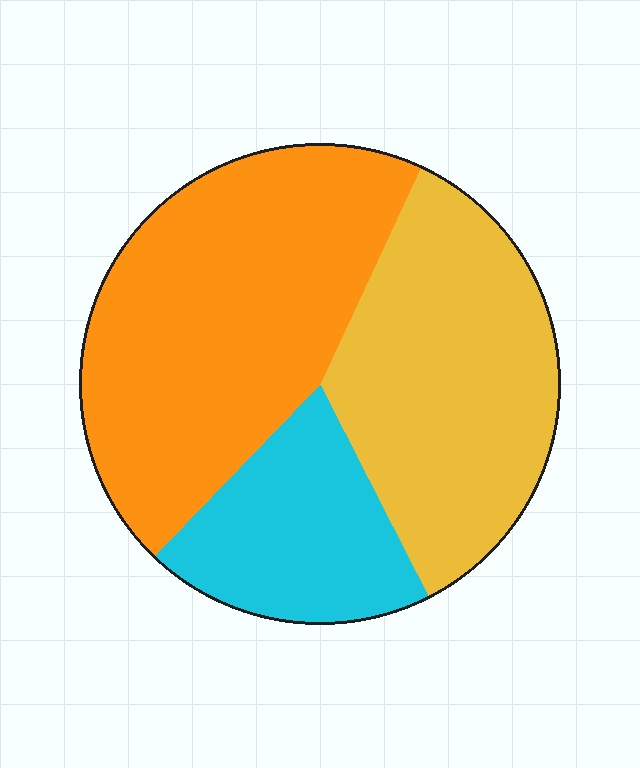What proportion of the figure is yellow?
Yellow covers around 35% of the figure.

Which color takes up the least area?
Cyan, at roughly 20%.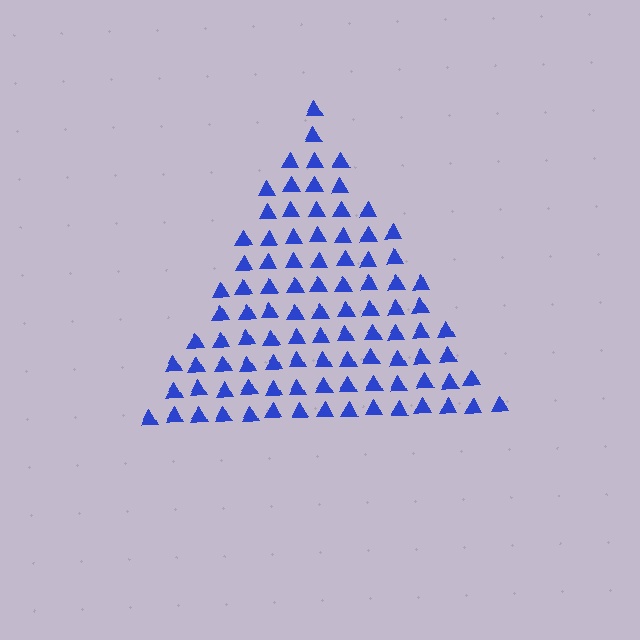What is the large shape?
The large shape is a triangle.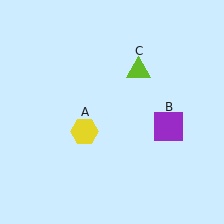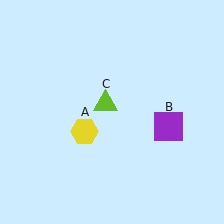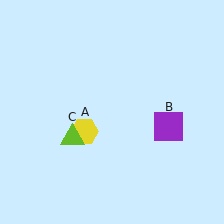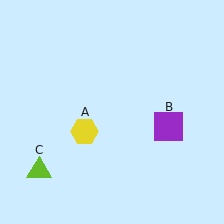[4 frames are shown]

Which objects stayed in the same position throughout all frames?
Yellow hexagon (object A) and purple square (object B) remained stationary.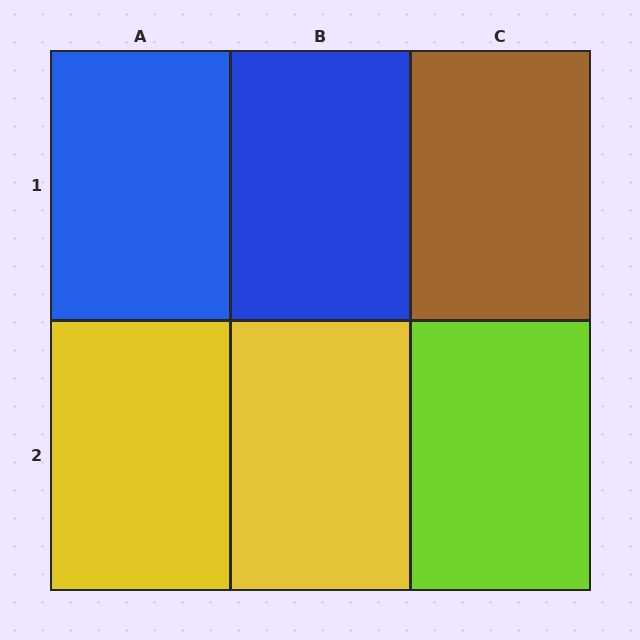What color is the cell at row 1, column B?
Blue.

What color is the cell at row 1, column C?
Brown.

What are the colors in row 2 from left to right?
Yellow, yellow, lime.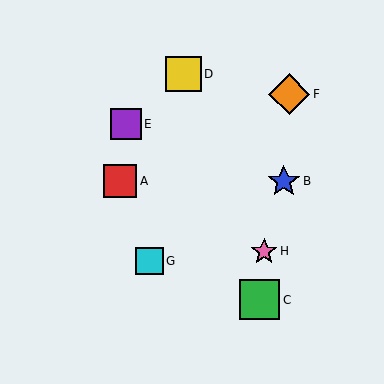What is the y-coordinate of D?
Object D is at y≈74.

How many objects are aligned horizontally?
2 objects (A, B) are aligned horizontally.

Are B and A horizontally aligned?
Yes, both are at y≈181.